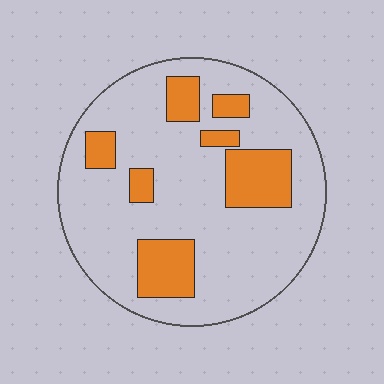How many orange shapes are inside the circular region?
7.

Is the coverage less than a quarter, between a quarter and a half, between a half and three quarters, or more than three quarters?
Less than a quarter.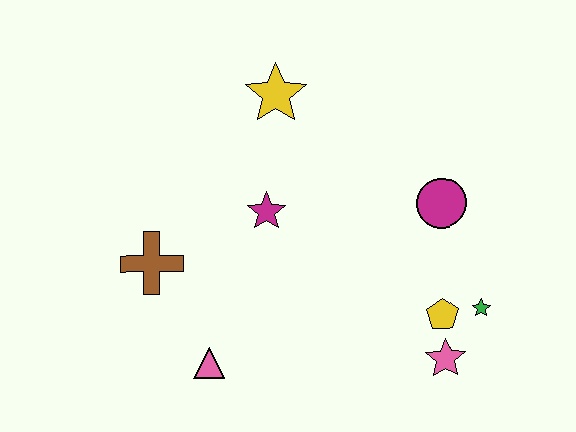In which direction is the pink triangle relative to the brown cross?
The pink triangle is below the brown cross.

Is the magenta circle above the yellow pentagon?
Yes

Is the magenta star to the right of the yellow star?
No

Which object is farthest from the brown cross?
The green star is farthest from the brown cross.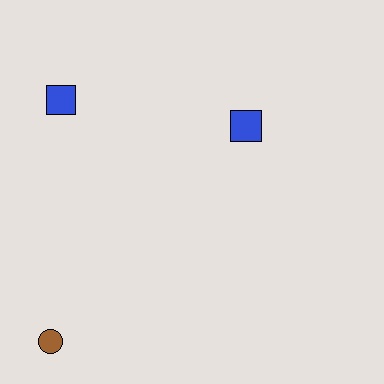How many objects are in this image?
There are 3 objects.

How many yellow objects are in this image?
There are no yellow objects.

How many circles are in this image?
There is 1 circle.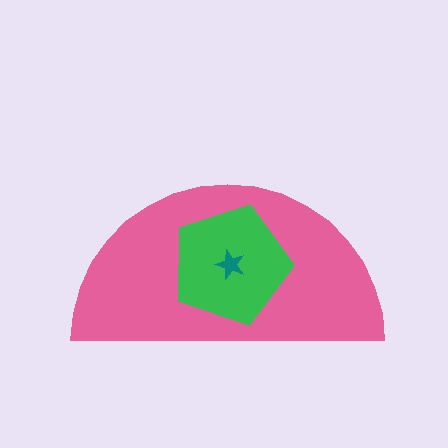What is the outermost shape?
The pink semicircle.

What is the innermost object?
The teal star.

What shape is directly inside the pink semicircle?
The green pentagon.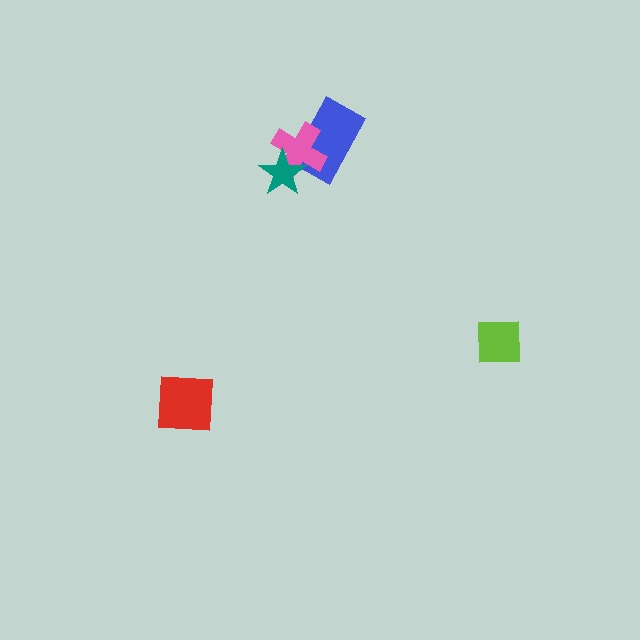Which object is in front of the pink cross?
The teal star is in front of the pink cross.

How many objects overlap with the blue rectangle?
2 objects overlap with the blue rectangle.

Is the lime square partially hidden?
No, no other shape covers it.